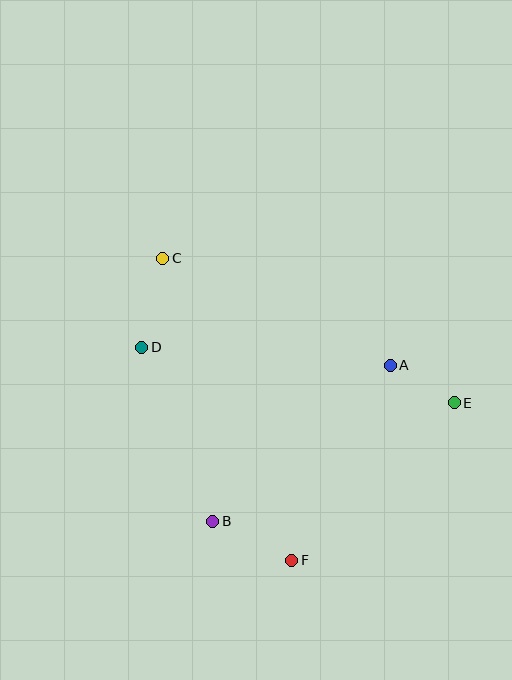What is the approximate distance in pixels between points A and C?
The distance between A and C is approximately 251 pixels.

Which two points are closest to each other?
Points A and E are closest to each other.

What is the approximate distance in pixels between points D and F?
The distance between D and F is approximately 260 pixels.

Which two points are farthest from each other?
Points C and F are farthest from each other.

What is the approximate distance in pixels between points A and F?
The distance between A and F is approximately 218 pixels.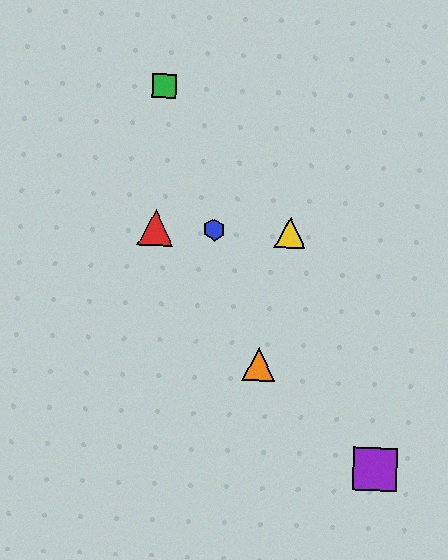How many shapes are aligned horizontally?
3 shapes (the red triangle, the blue hexagon, the yellow triangle) are aligned horizontally.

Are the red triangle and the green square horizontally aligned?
No, the red triangle is at y≈227 and the green square is at y≈86.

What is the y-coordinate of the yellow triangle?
The yellow triangle is at y≈233.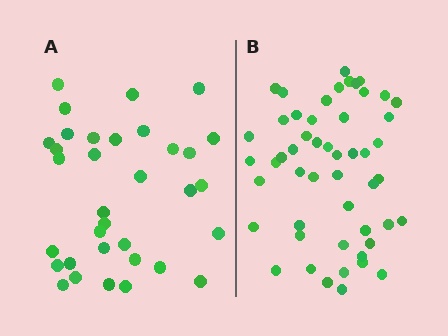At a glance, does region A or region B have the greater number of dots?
Region B (the right region) has more dots.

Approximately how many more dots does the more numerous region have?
Region B has approximately 15 more dots than region A.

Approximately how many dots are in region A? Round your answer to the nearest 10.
About 30 dots. (The exact count is 34, which rounds to 30.)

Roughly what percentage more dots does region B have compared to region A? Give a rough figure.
About 50% more.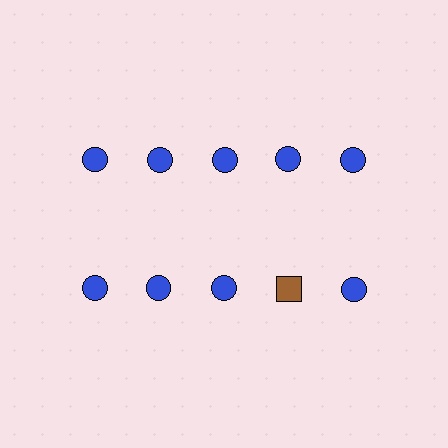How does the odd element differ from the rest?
It differs in both color (brown instead of blue) and shape (square instead of circle).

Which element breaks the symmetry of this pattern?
The brown square in the second row, second from right column breaks the symmetry. All other shapes are blue circles.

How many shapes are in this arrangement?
There are 10 shapes arranged in a grid pattern.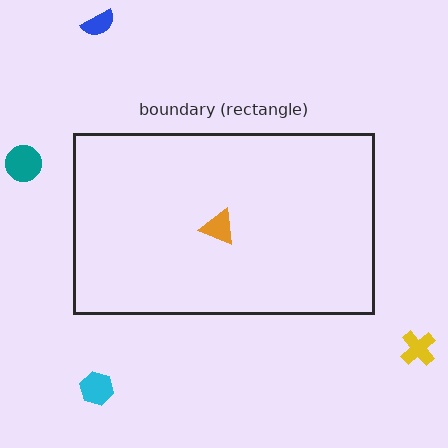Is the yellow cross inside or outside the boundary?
Outside.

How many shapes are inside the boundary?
1 inside, 4 outside.